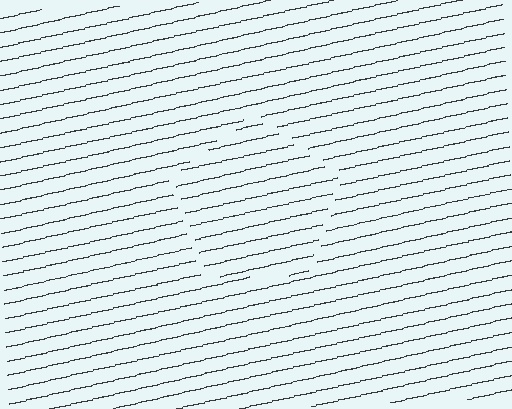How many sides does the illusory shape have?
5 sides — the line-ends trace a pentagon.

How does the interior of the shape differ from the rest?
The interior of the shape contains the same grating, shifted by half a period — the contour is defined by the phase discontinuity where line-ends from the inner and outer gratings abut.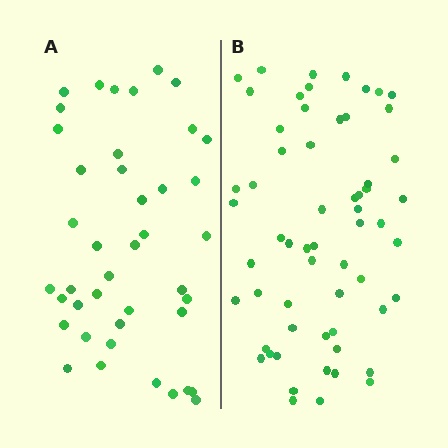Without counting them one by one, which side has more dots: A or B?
Region B (the right region) has more dots.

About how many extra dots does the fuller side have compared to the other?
Region B has approximately 20 more dots than region A.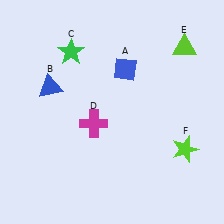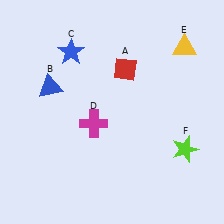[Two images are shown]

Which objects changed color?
A changed from blue to red. C changed from green to blue. E changed from lime to yellow.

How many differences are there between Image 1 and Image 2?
There are 3 differences between the two images.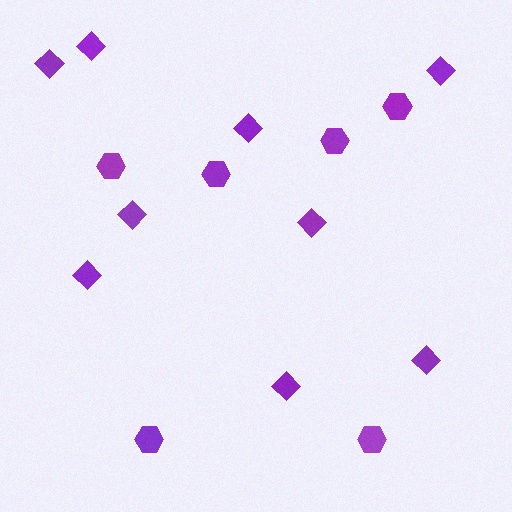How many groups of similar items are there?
There are 2 groups: one group of diamonds (9) and one group of hexagons (6).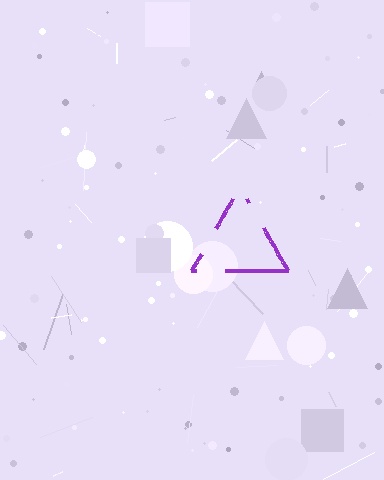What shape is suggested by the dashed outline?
The dashed outline suggests a triangle.